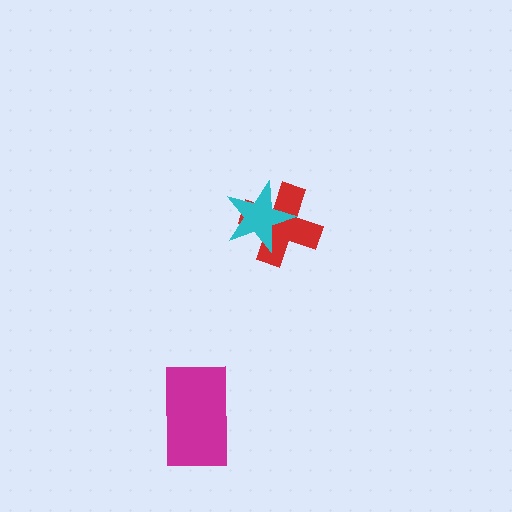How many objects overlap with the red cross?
1 object overlaps with the red cross.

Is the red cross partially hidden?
Yes, it is partially covered by another shape.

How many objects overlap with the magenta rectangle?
0 objects overlap with the magenta rectangle.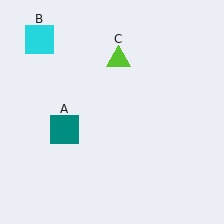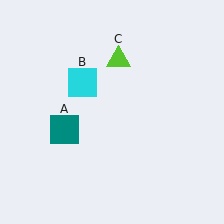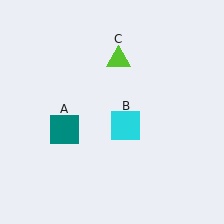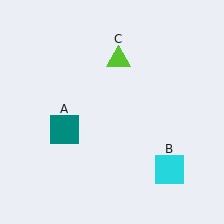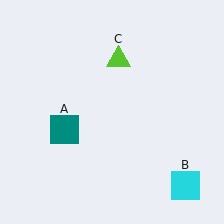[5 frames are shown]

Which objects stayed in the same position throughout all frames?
Teal square (object A) and lime triangle (object C) remained stationary.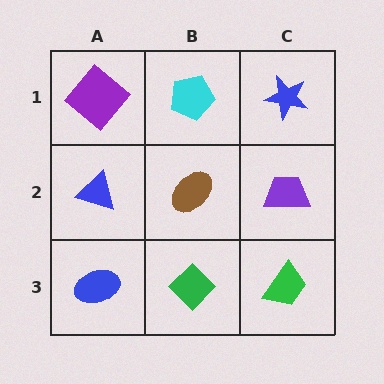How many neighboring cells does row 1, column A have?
2.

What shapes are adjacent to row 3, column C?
A purple trapezoid (row 2, column C), a green diamond (row 3, column B).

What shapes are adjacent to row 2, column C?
A blue star (row 1, column C), a green trapezoid (row 3, column C), a brown ellipse (row 2, column B).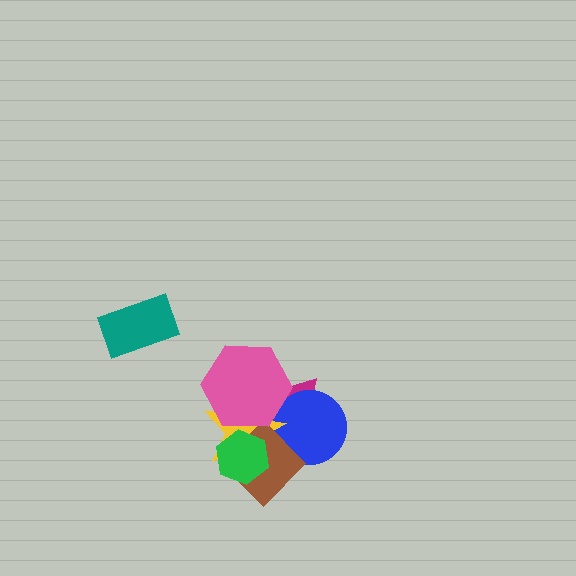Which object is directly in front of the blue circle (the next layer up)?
The yellow star is directly in front of the blue circle.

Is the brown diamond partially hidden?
Yes, it is partially covered by another shape.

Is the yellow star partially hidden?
Yes, it is partially covered by another shape.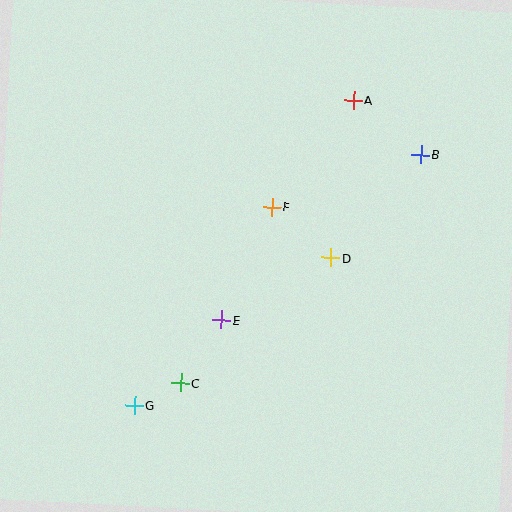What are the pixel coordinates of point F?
Point F is at (272, 207).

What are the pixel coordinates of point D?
Point D is at (331, 257).